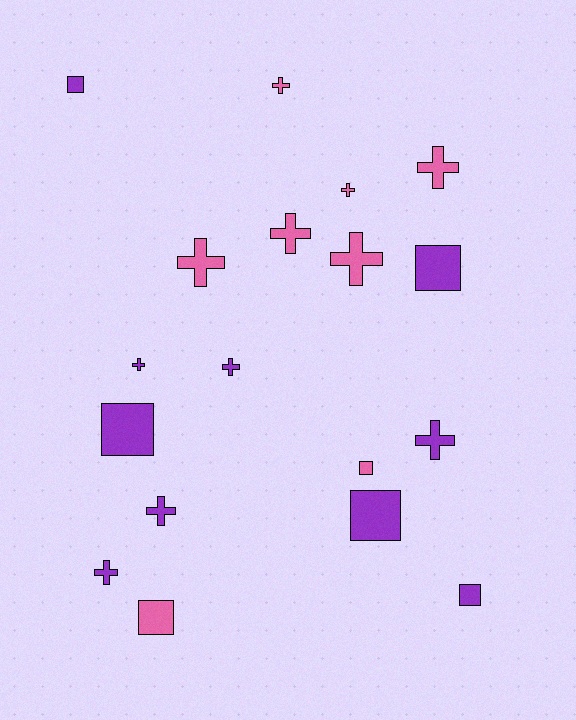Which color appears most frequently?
Purple, with 10 objects.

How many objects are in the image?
There are 18 objects.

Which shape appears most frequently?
Cross, with 11 objects.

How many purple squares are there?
There are 5 purple squares.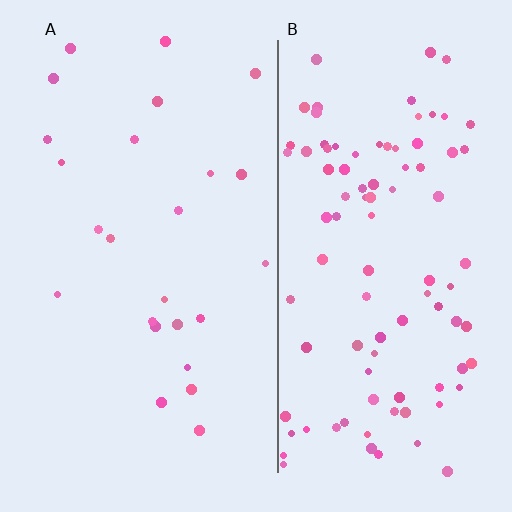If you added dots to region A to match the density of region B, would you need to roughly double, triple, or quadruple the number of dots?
Approximately quadruple.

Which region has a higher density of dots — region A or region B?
B (the right).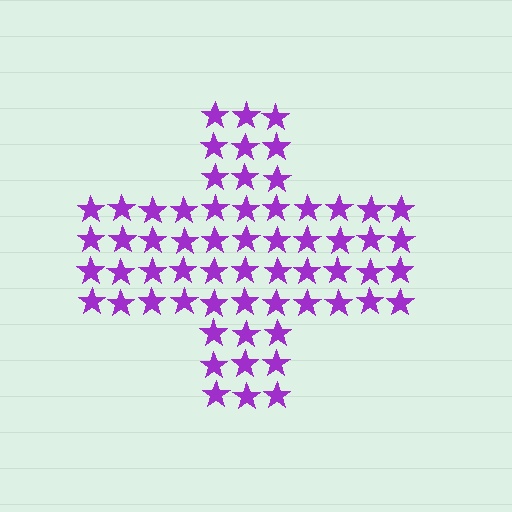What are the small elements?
The small elements are stars.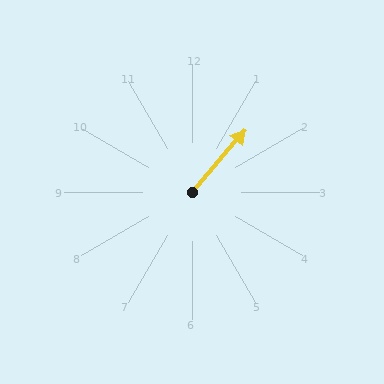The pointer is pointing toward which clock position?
Roughly 1 o'clock.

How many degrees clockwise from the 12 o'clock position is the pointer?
Approximately 41 degrees.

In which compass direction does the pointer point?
Northeast.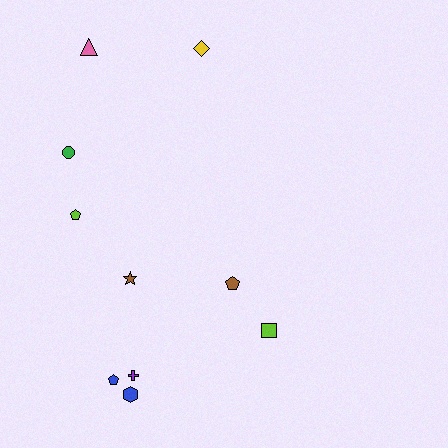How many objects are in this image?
There are 10 objects.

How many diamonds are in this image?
There is 1 diamond.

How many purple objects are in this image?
There is 1 purple object.